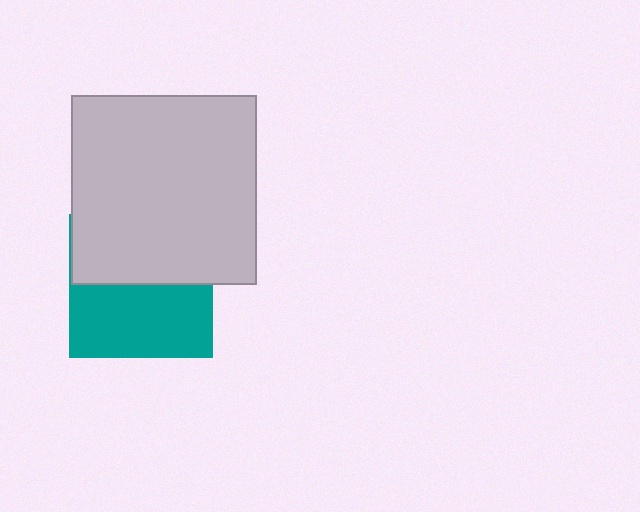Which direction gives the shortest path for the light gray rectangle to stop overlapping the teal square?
Moving up gives the shortest separation.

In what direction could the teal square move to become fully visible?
The teal square could move down. That would shift it out from behind the light gray rectangle entirely.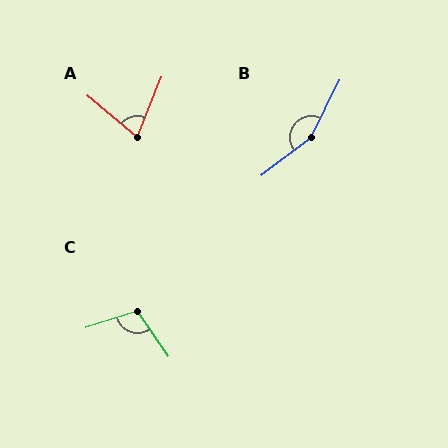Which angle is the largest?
B, at approximately 154 degrees.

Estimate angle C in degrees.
Approximately 106 degrees.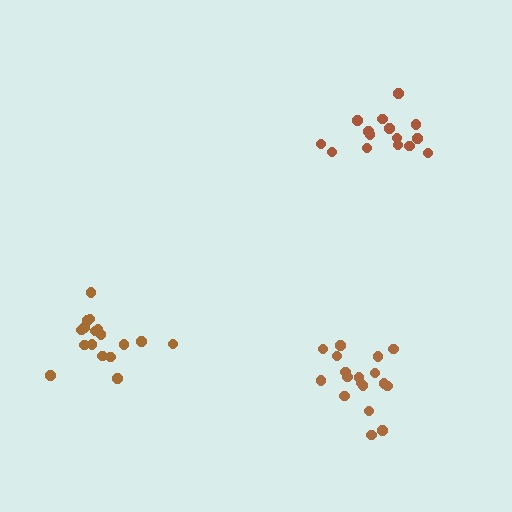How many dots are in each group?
Group 1: 18 dots, Group 2: 17 dots, Group 3: 15 dots (50 total).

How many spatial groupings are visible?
There are 3 spatial groupings.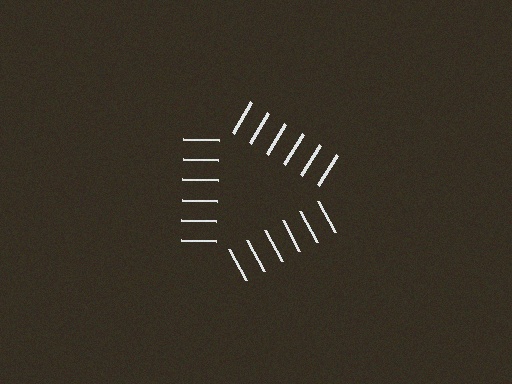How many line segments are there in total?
18 — 6 along each of the 3 edges.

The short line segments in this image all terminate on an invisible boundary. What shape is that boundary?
An illusory triangle — the line segments terminate on its edges but no continuous stroke is drawn.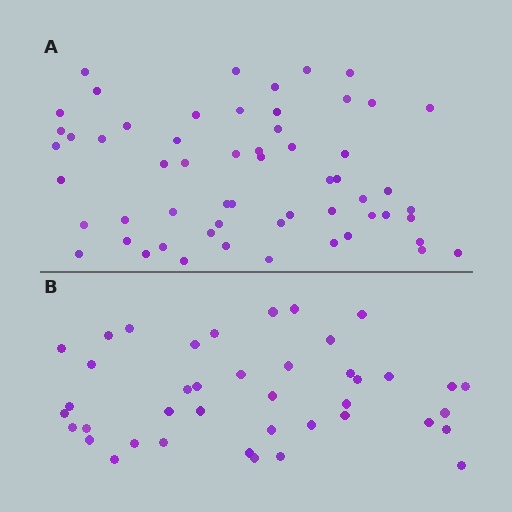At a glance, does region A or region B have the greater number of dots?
Region A (the top region) has more dots.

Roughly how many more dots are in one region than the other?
Region A has approximately 15 more dots than region B.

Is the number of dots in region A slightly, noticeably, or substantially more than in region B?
Region A has noticeably more, but not dramatically so. The ratio is roughly 1.4 to 1.